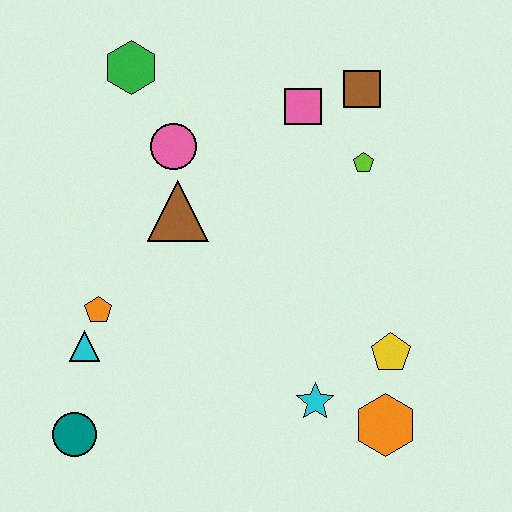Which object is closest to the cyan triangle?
The orange pentagon is closest to the cyan triangle.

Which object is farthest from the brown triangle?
The orange hexagon is farthest from the brown triangle.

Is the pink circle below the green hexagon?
Yes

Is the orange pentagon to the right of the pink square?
No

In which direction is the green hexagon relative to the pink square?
The green hexagon is to the left of the pink square.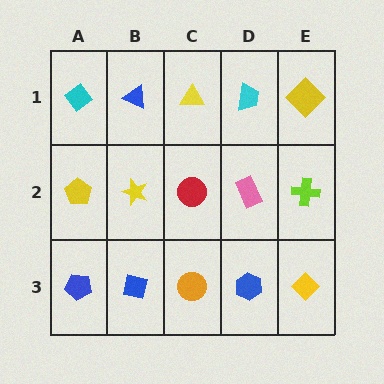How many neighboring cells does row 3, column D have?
3.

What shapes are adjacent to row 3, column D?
A pink rectangle (row 2, column D), an orange circle (row 3, column C), a yellow diamond (row 3, column E).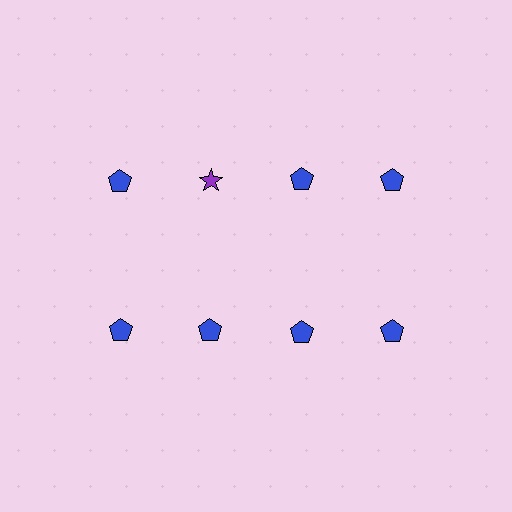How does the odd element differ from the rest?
It differs in both color (purple instead of blue) and shape (star instead of pentagon).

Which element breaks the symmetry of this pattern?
The purple star in the top row, second from left column breaks the symmetry. All other shapes are blue pentagons.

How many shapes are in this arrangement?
There are 8 shapes arranged in a grid pattern.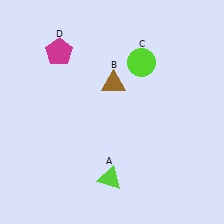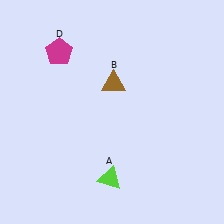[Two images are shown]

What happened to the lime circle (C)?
The lime circle (C) was removed in Image 2. It was in the top-right area of Image 1.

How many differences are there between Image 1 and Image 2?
There is 1 difference between the two images.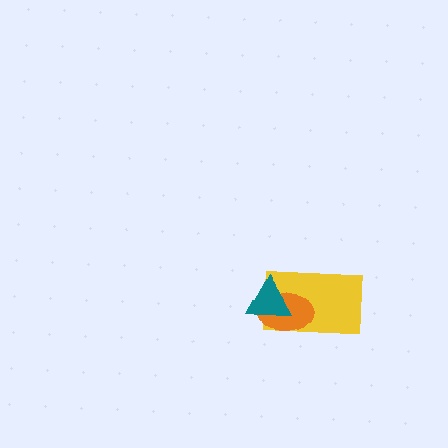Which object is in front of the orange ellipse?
The teal triangle is in front of the orange ellipse.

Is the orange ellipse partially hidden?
Yes, it is partially covered by another shape.